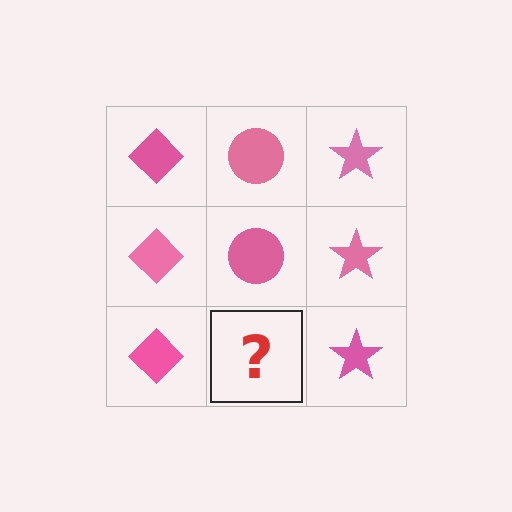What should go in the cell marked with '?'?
The missing cell should contain a pink circle.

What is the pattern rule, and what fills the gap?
The rule is that each column has a consistent shape. The gap should be filled with a pink circle.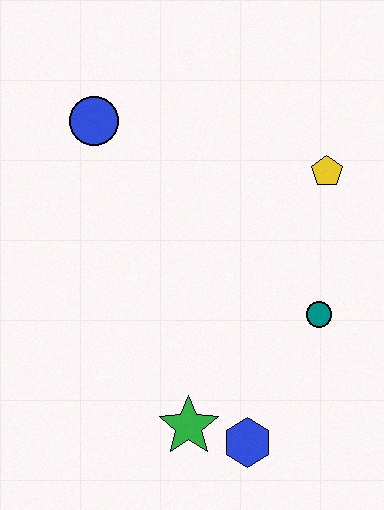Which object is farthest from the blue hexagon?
The blue circle is farthest from the blue hexagon.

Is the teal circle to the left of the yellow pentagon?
Yes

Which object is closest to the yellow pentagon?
The teal circle is closest to the yellow pentagon.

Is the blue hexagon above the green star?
No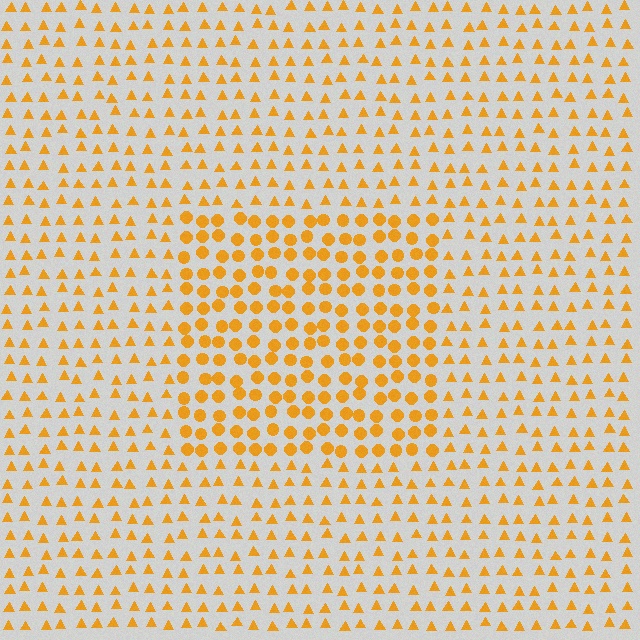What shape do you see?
I see a rectangle.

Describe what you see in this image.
The image is filled with small orange elements arranged in a uniform grid. A rectangle-shaped region contains circles, while the surrounding area contains triangles. The boundary is defined purely by the change in element shape.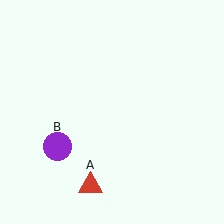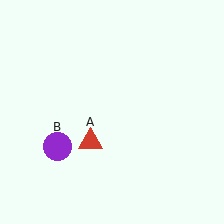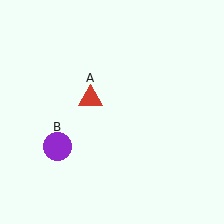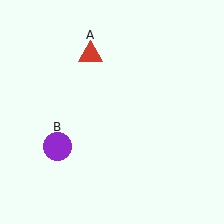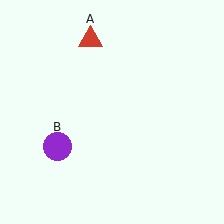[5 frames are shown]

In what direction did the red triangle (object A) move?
The red triangle (object A) moved up.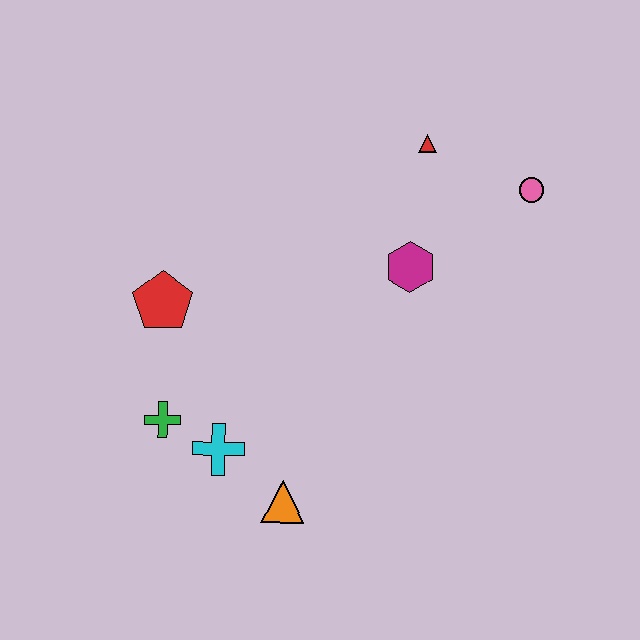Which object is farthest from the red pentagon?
The pink circle is farthest from the red pentagon.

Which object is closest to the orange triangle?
The cyan cross is closest to the orange triangle.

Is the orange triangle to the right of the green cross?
Yes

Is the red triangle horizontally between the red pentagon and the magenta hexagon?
No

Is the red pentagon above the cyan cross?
Yes